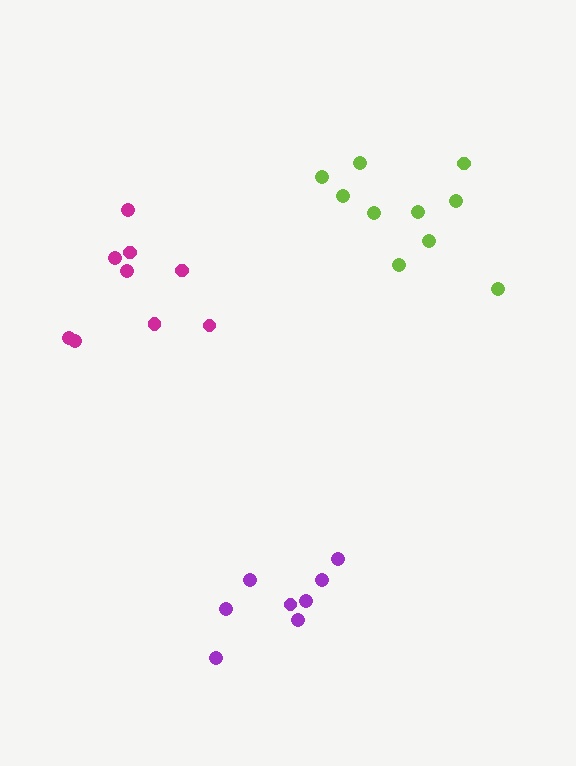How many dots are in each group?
Group 1: 8 dots, Group 2: 9 dots, Group 3: 10 dots (27 total).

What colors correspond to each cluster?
The clusters are colored: purple, magenta, lime.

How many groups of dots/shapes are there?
There are 3 groups.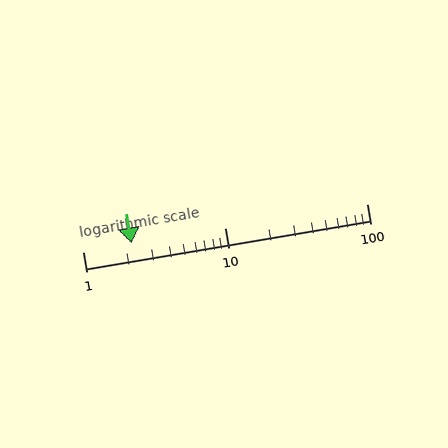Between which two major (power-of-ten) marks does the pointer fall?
The pointer is between 1 and 10.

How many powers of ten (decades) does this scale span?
The scale spans 2 decades, from 1 to 100.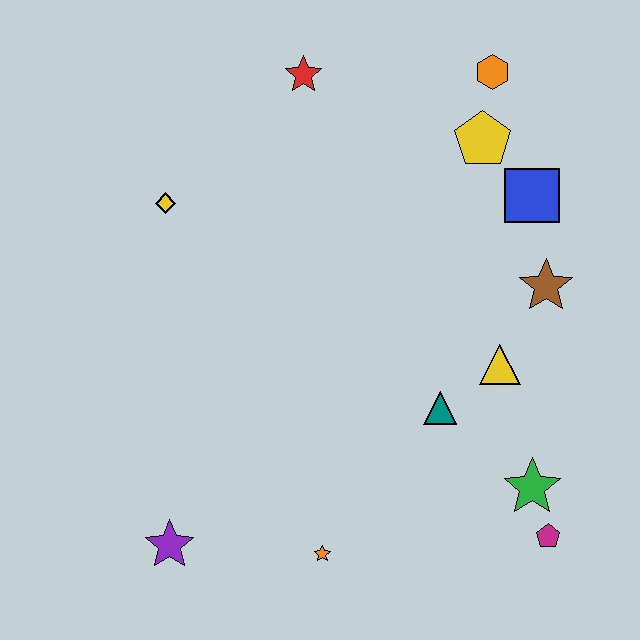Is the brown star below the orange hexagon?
Yes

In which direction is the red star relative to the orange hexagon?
The red star is to the left of the orange hexagon.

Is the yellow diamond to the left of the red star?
Yes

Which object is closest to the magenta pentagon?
The green star is closest to the magenta pentagon.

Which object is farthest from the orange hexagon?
The purple star is farthest from the orange hexagon.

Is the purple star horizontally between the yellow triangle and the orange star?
No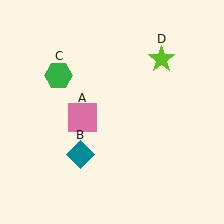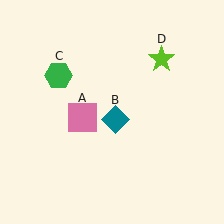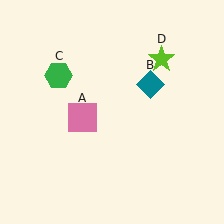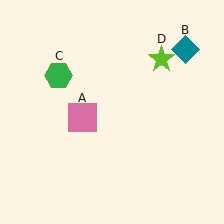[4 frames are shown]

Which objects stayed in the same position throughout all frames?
Pink square (object A) and green hexagon (object C) and lime star (object D) remained stationary.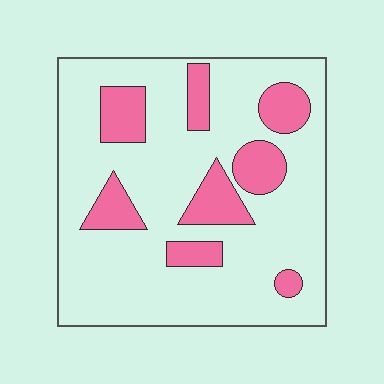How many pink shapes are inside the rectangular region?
8.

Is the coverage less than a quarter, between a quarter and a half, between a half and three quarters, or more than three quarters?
Less than a quarter.